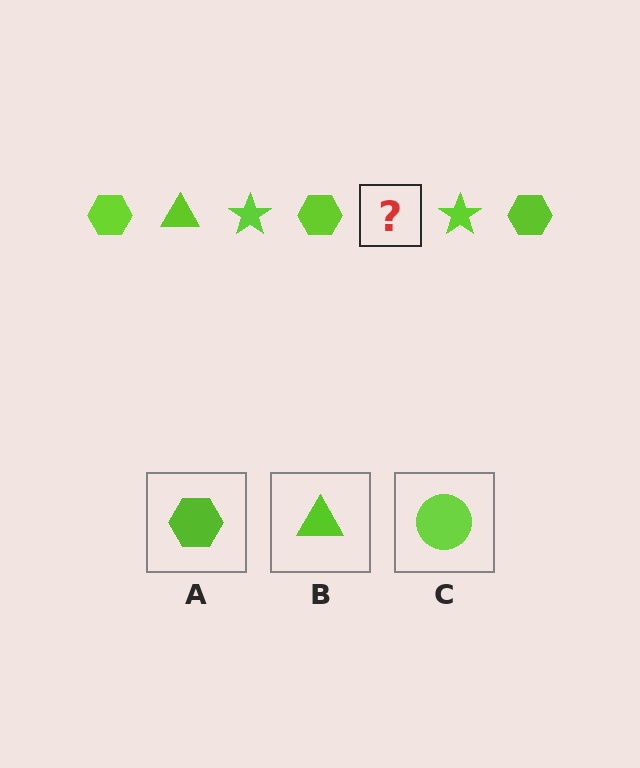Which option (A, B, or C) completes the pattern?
B.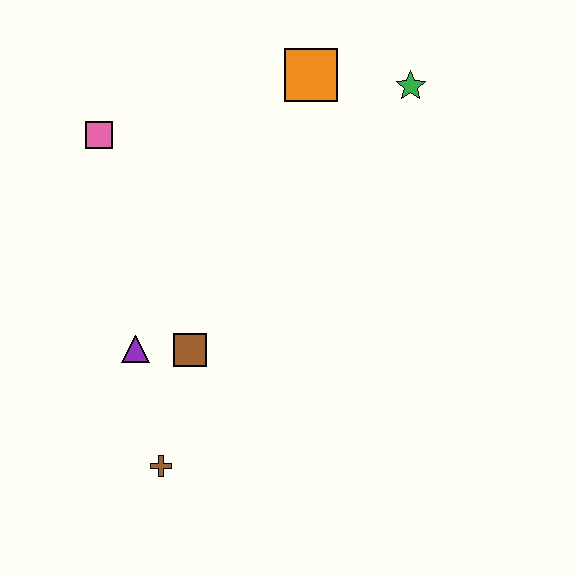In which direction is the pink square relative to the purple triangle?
The pink square is above the purple triangle.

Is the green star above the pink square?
Yes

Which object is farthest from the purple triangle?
The green star is farthest from the purple triangle.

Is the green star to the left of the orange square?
No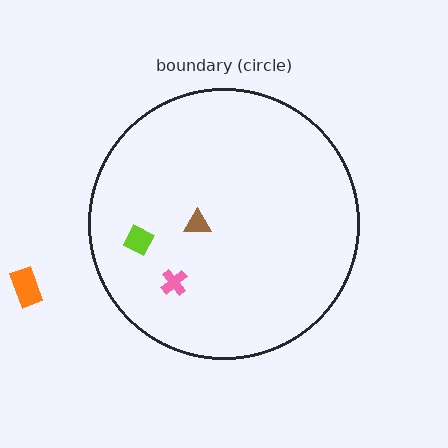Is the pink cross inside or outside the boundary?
Inside.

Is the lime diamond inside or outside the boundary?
Inside.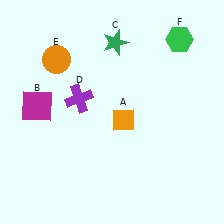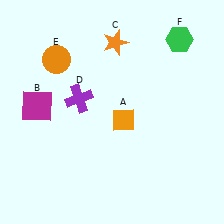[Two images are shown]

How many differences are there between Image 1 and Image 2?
There is 1 difference between the two images.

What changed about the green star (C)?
In Image 1, C is green. In Image 2, it changed to orange.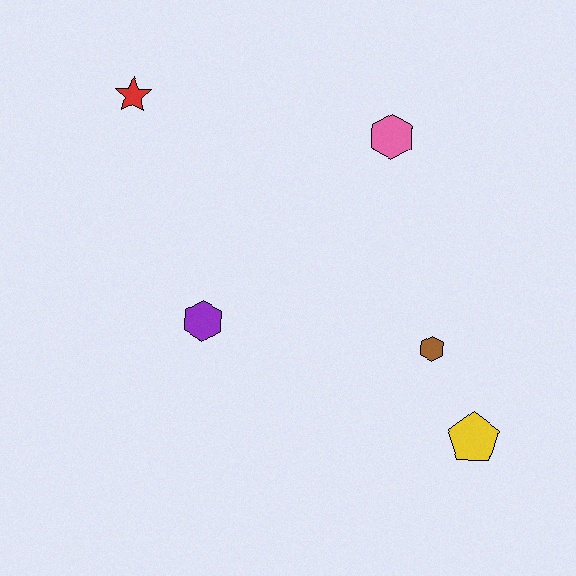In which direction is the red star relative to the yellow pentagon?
The red star is to the left of the yellow pentagon.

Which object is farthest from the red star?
The yellow pentagon is farthest from the red star.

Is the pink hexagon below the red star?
Yes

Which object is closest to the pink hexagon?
The brown hexagon is closest to the pink hexagon.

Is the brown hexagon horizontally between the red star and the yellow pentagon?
Yes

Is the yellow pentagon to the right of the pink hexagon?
Yes